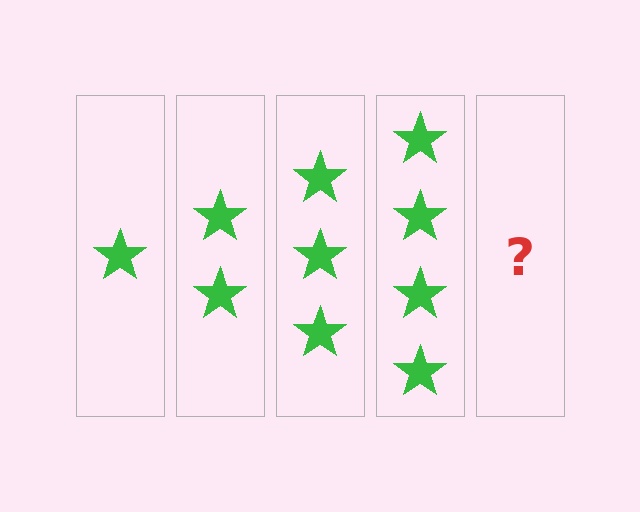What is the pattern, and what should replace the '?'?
The pattern is that each step adds one more star. The '?' should be 5 stars.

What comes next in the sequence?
The next element should be 5 stars.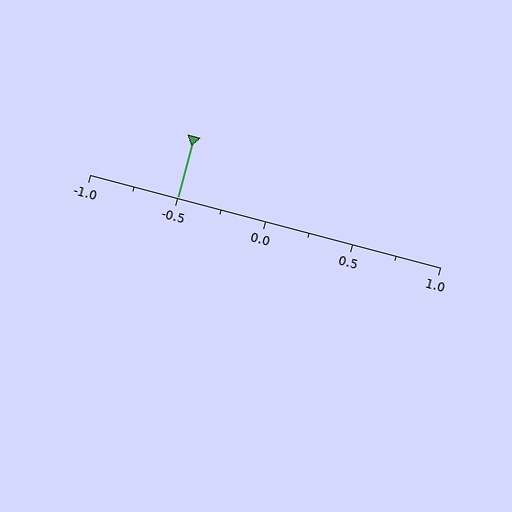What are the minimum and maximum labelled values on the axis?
The axis runs from -1.0 to 1.0.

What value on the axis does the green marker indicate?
The marker indicates approximately -0.5.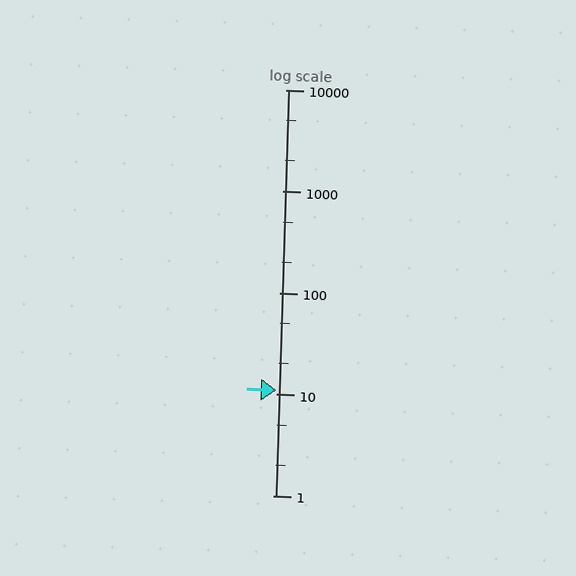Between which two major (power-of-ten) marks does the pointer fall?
The pointer is between 10 and 100.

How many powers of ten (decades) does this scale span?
The scale spans 4 decades, from 1 to 10000.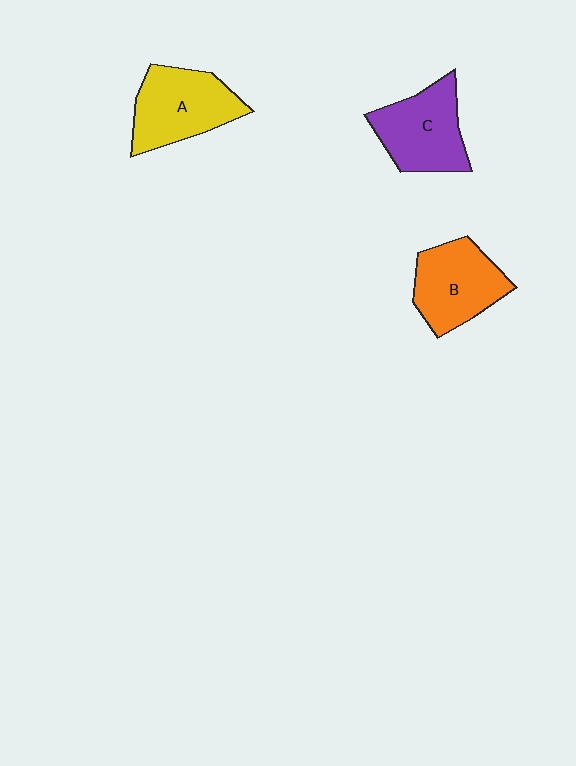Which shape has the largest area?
Shape A (yellow).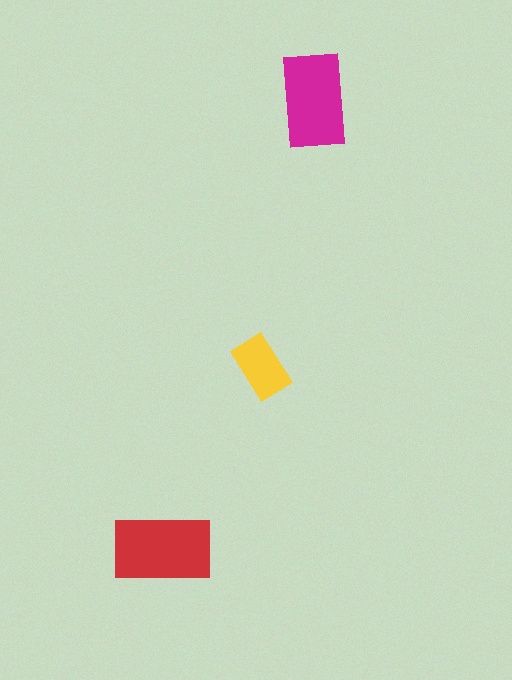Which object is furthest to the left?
The red rectangle is leftmost.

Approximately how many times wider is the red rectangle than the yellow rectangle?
About 1.5 times wider.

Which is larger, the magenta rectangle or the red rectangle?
The red one.